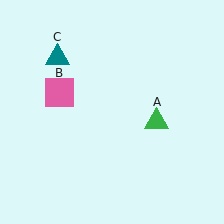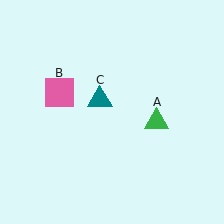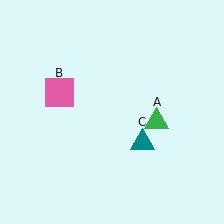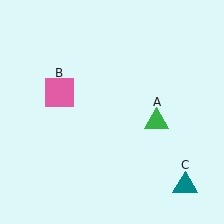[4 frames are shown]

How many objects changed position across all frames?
1 object changed position: teal triangle (object C).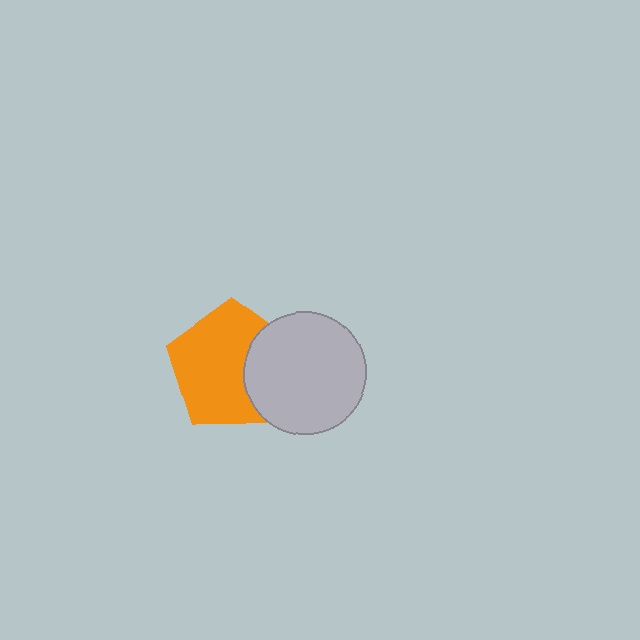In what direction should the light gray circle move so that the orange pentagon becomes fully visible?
The light gray circle should move right. That is the shortest direction to clear the overlap and leave the orange pentagon fully visible.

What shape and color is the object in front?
The object in front is a light gray circle.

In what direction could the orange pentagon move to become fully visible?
The orange pentagon could move left. That would shift it out from behind the light gray circle entirely.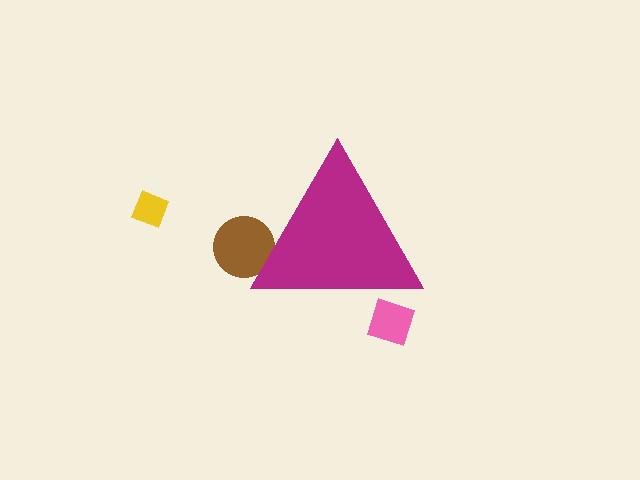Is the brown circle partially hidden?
Yes, the brown circle is partially hidden behind the magenta triangle.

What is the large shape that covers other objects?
A magenta triangle.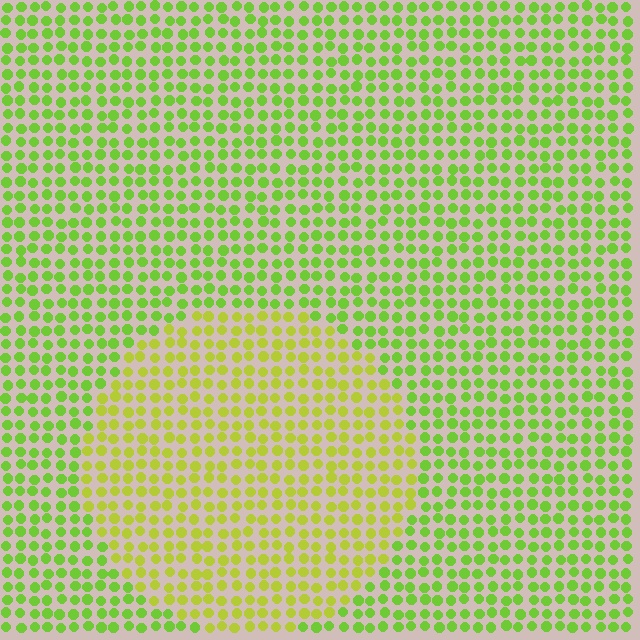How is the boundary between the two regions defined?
The boundary is defined purely by a slight shift in hue (about 27 degrees). Spacing, size, and orientation are identical on both sides.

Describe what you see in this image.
The image is filled with small lime elements in a uniform arrangement. A circle-shaped region is visible where the elements are tinted to a slightly different hue, forming a subtle color boundary.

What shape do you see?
I see a circle.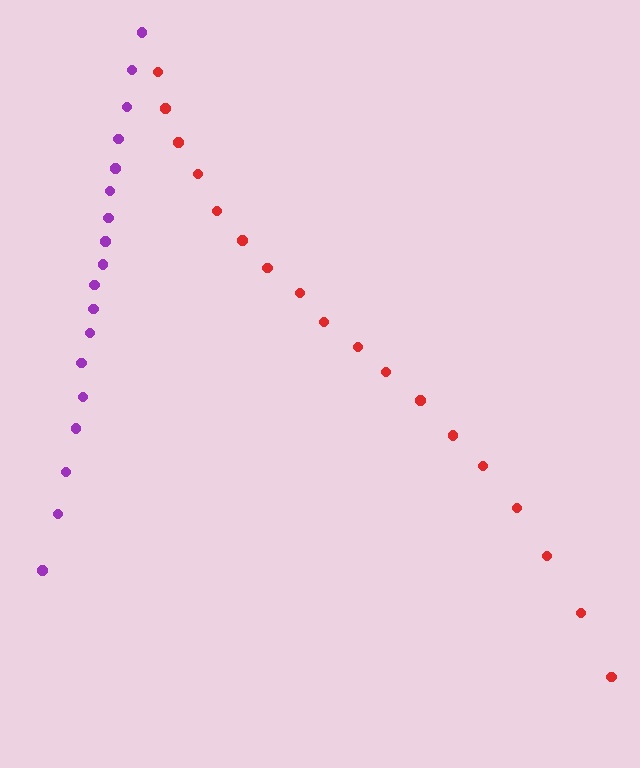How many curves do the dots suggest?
There are 2 distinct paths.